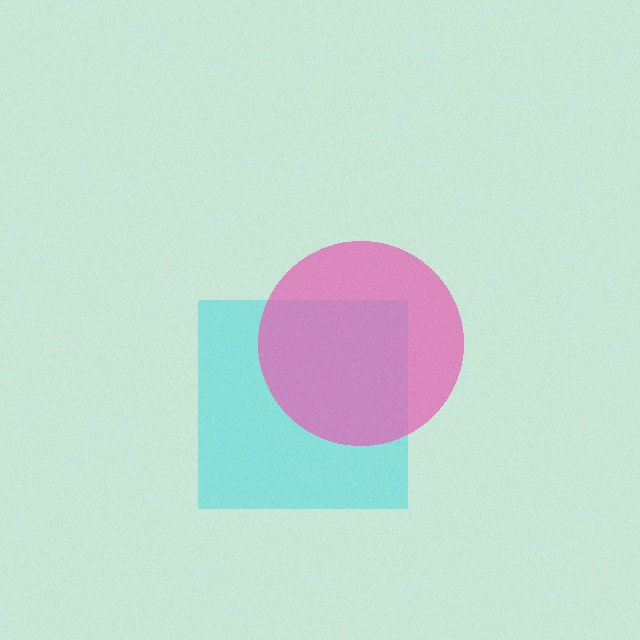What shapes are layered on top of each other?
The layered shapes are: a cyan square, a pink circle.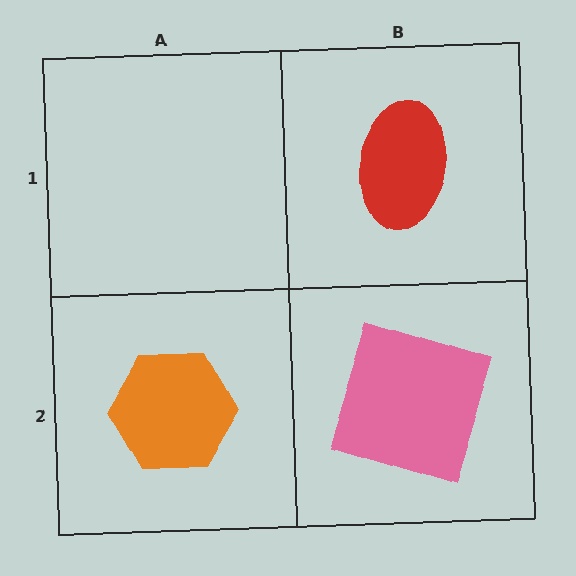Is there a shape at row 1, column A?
No, that cell is empty.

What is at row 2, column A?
An orange hexagon.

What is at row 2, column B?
A pink square.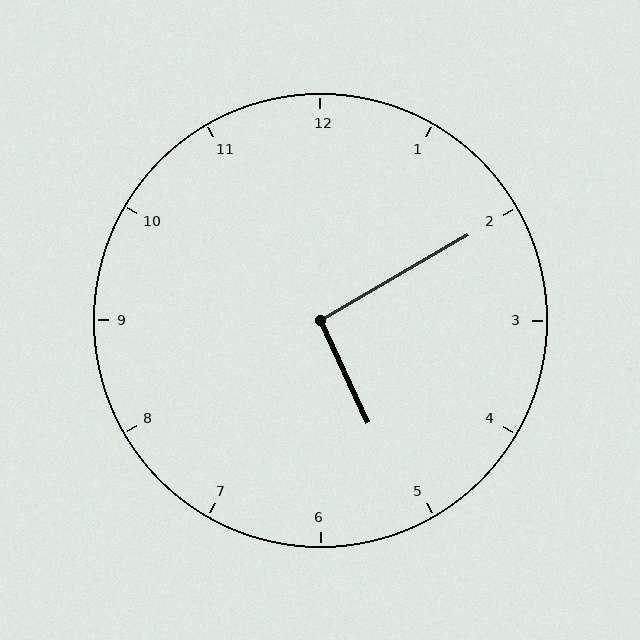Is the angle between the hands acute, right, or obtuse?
It is right.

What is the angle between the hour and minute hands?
Approximately 95 degrees.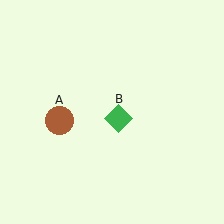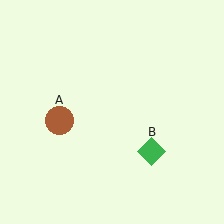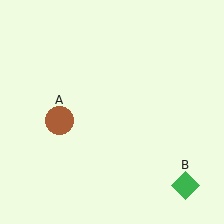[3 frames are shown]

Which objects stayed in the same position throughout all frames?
Brown circle (object A) remained stationary.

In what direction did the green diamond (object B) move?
The green diamond (object B) moved down and to the right.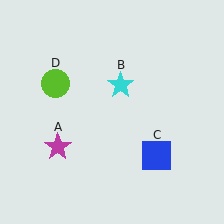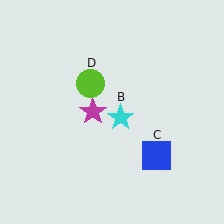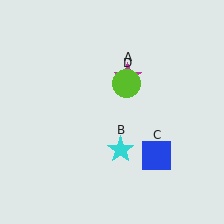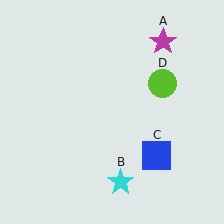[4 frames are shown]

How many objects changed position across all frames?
3 objects changed position: magenta star (object A), cyan star (object B), lime circle (object D).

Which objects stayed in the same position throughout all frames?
Blue square (object C) remained stationary.